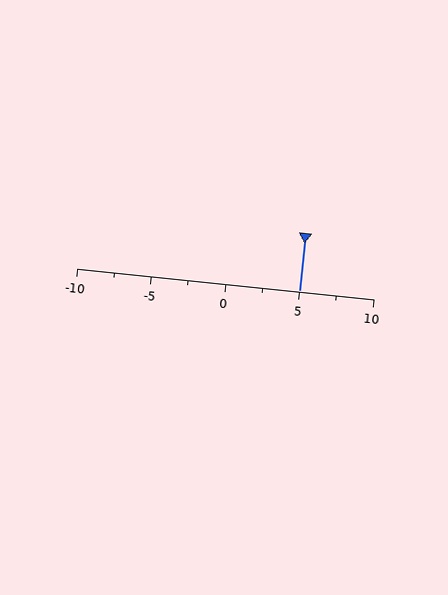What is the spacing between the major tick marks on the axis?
The major ticks are spaced 5 apart.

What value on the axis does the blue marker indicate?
The marker indicates approximately 5.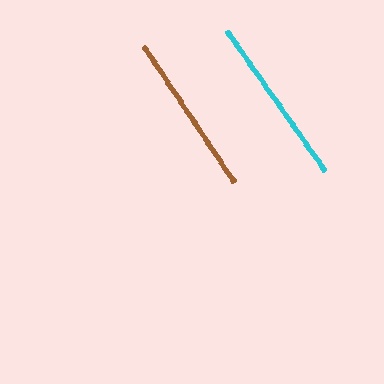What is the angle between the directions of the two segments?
Approximately 1 degree.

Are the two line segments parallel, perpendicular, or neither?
Parallel — their directions differ by only 1.3°.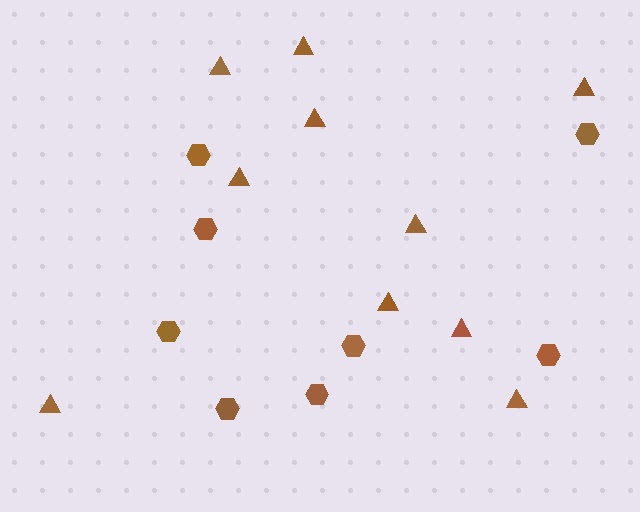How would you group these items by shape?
There are 2 groups: one group of triangles (10) and one group of hexagons (8).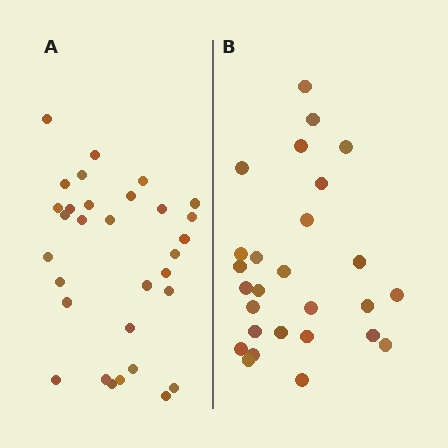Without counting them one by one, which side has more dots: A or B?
Region A (the left region) has more dots.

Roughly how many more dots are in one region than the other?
Region A has about 4 more dots than region B.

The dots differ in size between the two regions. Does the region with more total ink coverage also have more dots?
No. Region B has more total ink coverage because its dots are larger, but region A actually contains more individual dots. Total area can be misleading — the number of items is what matters here.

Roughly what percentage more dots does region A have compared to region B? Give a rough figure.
About 15% more.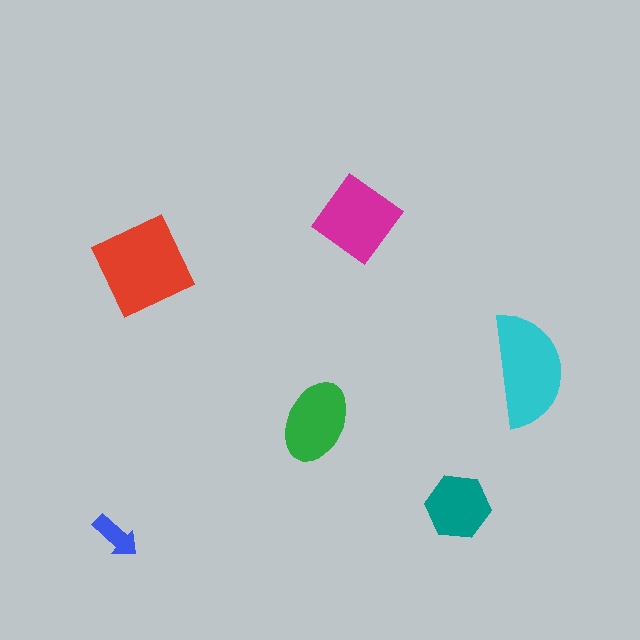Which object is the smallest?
The blue arrow.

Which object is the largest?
The red diamond.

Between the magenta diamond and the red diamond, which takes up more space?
The red diamond.